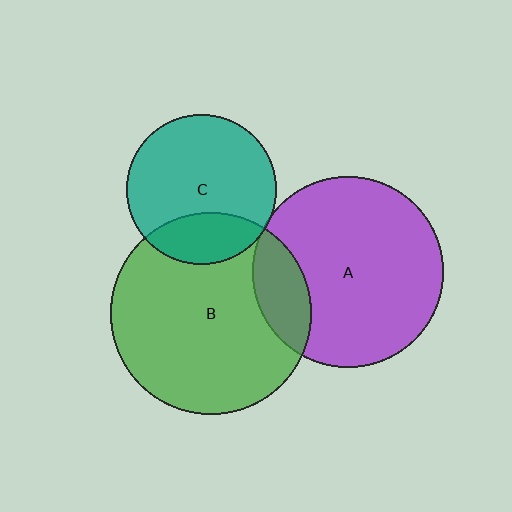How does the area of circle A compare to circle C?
Approximately 1.6 times.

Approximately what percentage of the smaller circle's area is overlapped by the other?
Approximately 15%.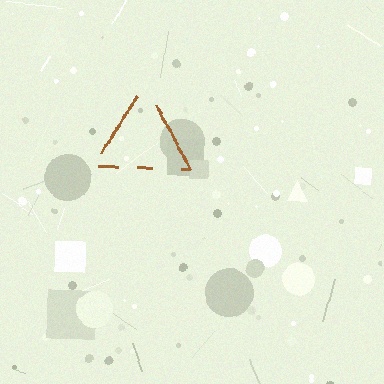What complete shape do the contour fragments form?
The contour fragments form a triangle.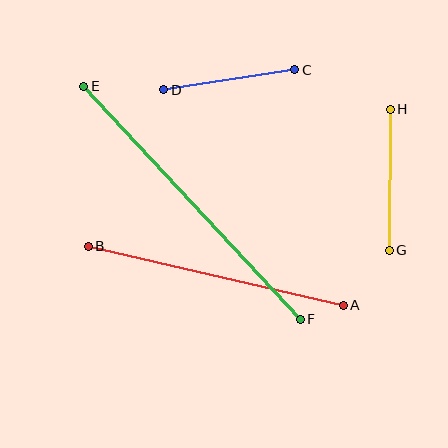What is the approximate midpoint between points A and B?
The midpoint is at approximately (216, 276) pixels.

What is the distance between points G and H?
The distance is approximately 141 pixels.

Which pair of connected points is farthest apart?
Points E and F are farthest apart.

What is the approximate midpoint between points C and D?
The midpoint is at approximately (229, 80) pixels.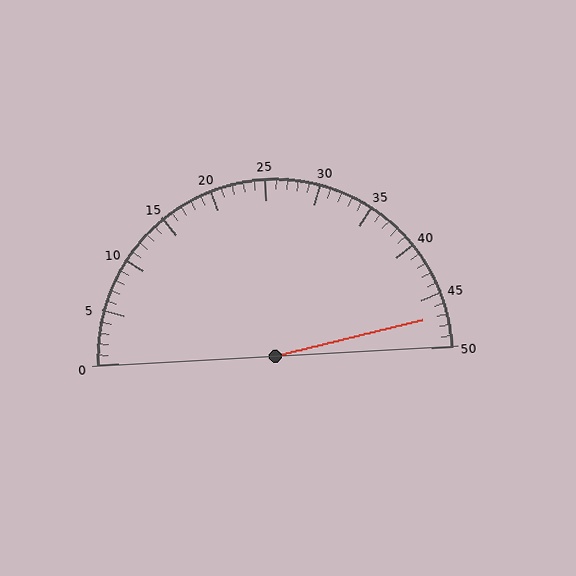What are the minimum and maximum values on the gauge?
The gauge ranges from 0 to 50.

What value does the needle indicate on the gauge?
The needle indicates approximately 47.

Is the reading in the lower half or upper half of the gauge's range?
The reading is in the upper half of the range (0 to 50).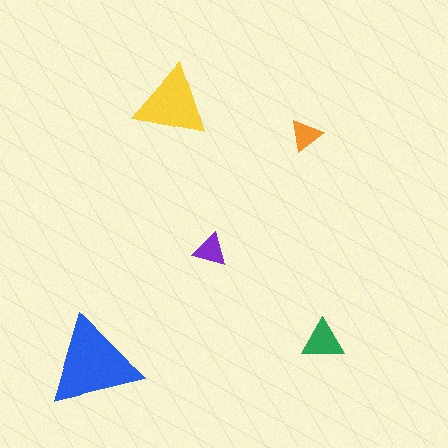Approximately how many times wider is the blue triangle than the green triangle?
About 2 times wider.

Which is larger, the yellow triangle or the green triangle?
The yellow one.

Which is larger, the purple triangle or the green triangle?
The green one.